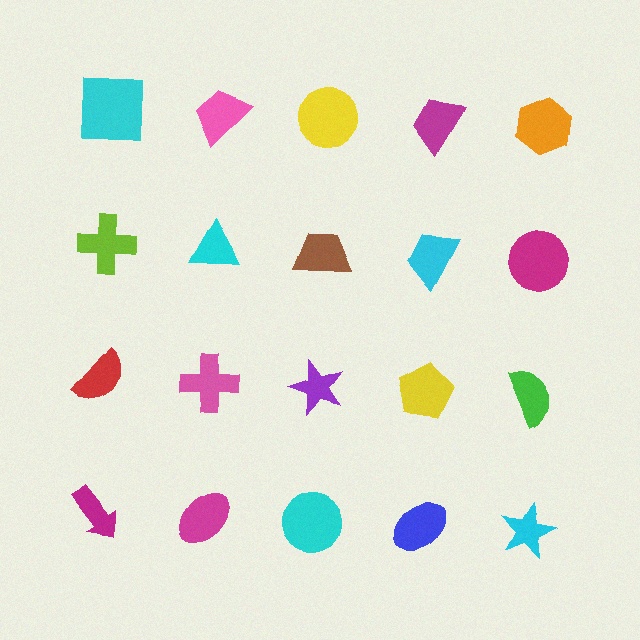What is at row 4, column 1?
A magenta arrow.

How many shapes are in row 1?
5 shapes.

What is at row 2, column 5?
A magenta circle.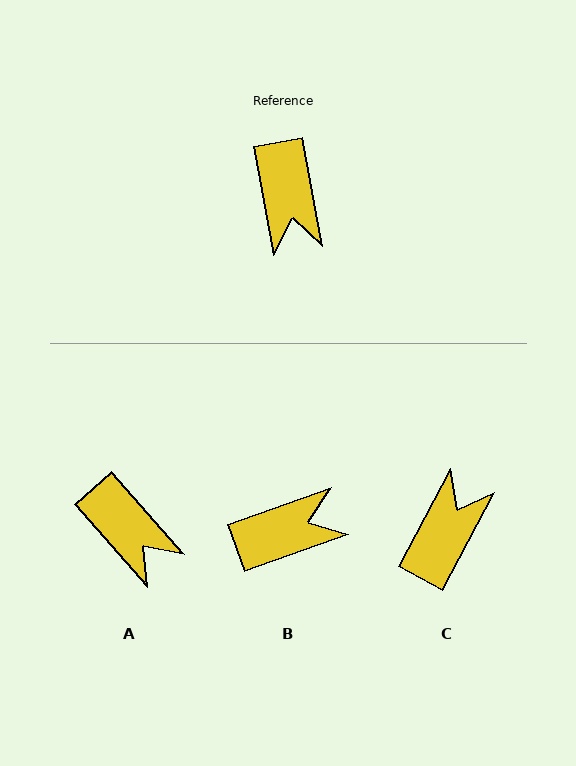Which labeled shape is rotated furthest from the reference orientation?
C, about 141 degrees away.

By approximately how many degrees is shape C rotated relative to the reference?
Approximately 141 degrees counter-clockwise.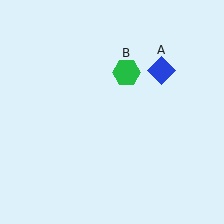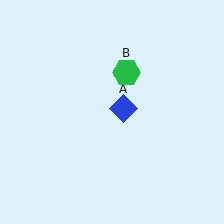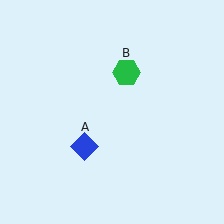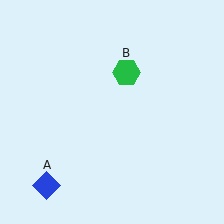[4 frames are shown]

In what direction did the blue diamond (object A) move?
The blue diamond (object A) moved down and to the left.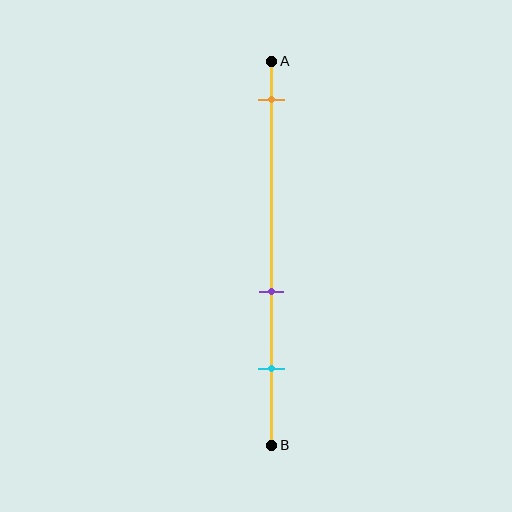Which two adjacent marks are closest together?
The purple and cyan marks are the closest adjacent pair.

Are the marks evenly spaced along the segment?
No, the marks are not evenly spaced.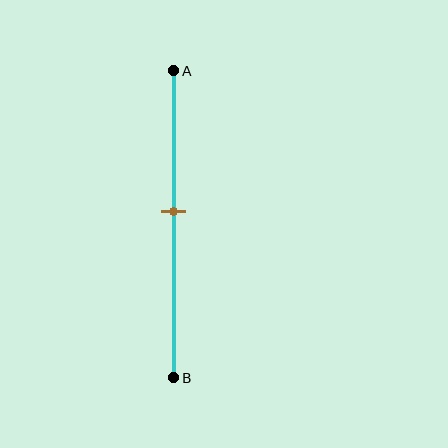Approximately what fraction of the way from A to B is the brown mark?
The brown mark is approximately 45% of the way from A to B.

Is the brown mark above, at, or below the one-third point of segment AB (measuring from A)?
The brown mark is below the one-third point of segment AB.